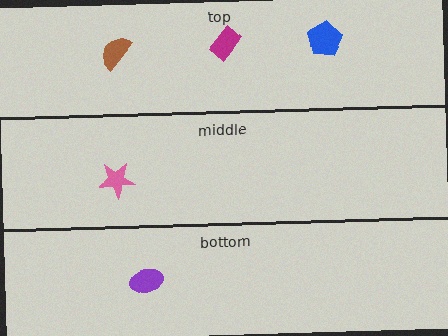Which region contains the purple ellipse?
The bottom region.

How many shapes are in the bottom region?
1.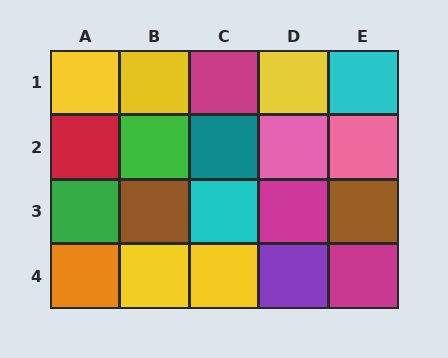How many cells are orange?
1 cell is orange.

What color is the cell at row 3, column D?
Magenta.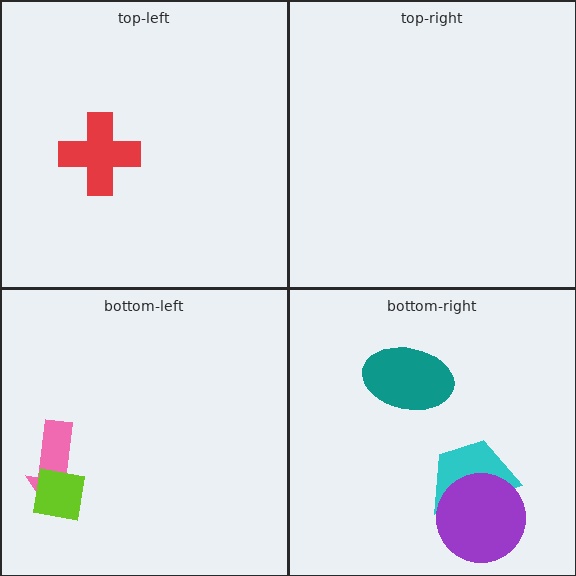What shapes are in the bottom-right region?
The cyan trapezoid, the purple circle, the teal ellipse.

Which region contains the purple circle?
The bottom-right region.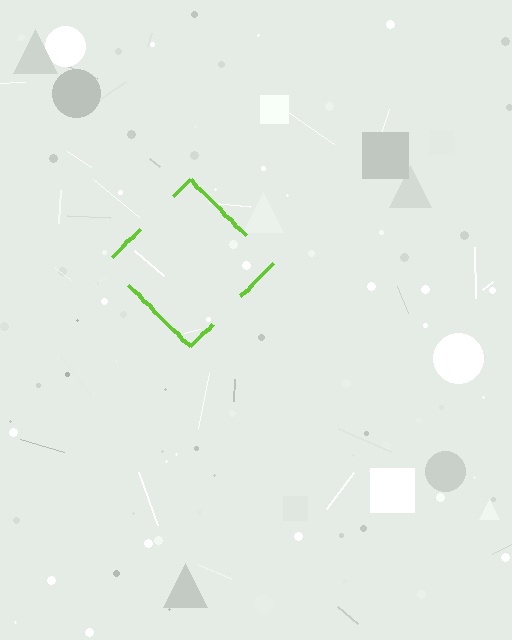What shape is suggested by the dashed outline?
The dashed outline suggests a diamond.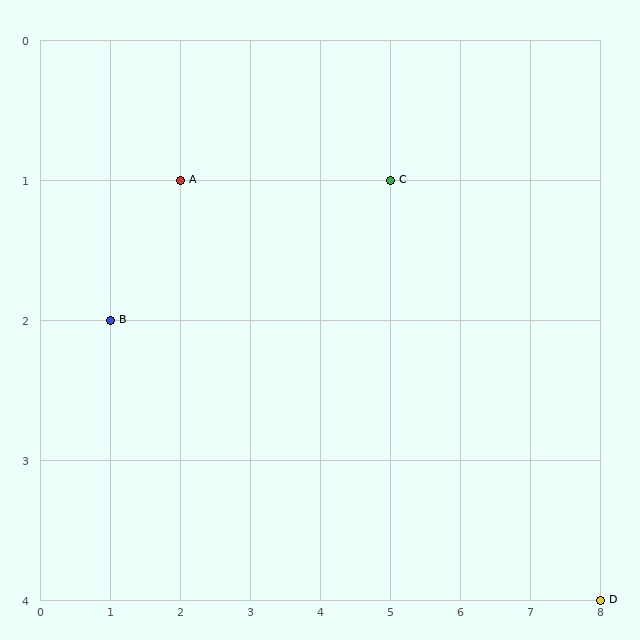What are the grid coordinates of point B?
Point B is at grid coordinates (1, 2).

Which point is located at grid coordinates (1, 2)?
Point B is at (1, 2).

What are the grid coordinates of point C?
Point C is at grid coordinates (5, 1).